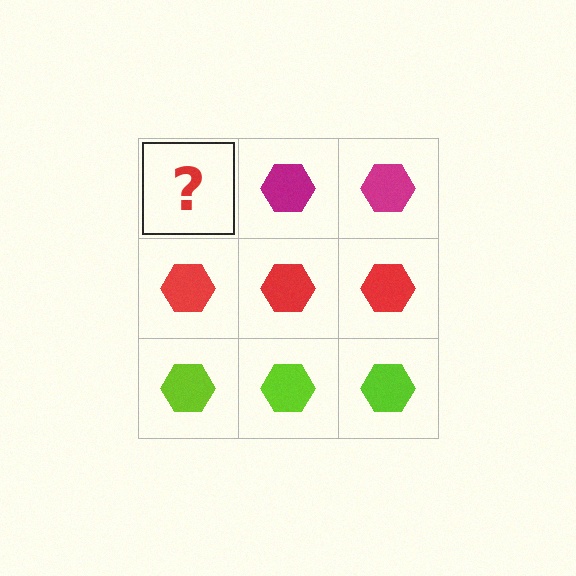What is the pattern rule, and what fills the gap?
The rule is that each row has a consistent color. The gap should be filled with a magenta hexagon.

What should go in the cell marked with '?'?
The missing cell should contain a magenta hexagon.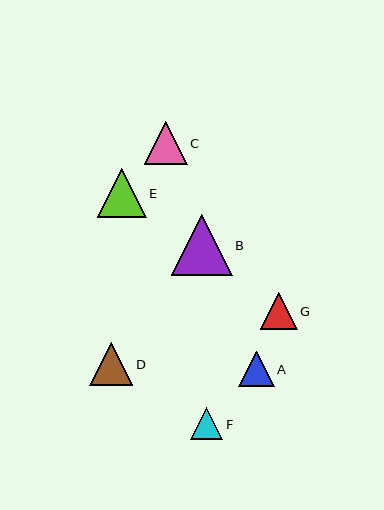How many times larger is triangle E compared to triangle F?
Triangle E is approximately 1.5 times the size of triangle F.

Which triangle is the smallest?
Triangle F is the smallest with a size of approximately 32 pixels.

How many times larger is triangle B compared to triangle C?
Triangle B is approximately 1.4 times the size of triangle C.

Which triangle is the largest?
Triangle B is the largest with a size of approximately 61 pixels.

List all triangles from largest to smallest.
From largest to smallest: B, E, C, D, G, A, F.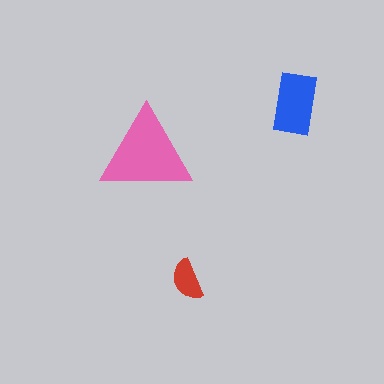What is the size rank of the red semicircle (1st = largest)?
3rd.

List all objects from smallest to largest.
The red semicircle, the blue rectangle, the pink triangle.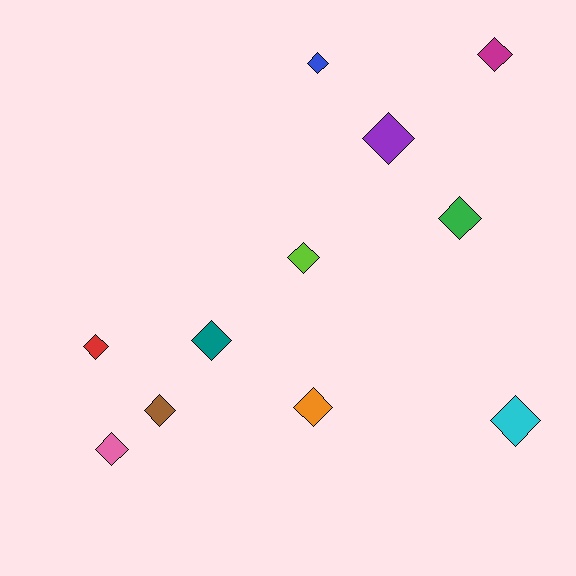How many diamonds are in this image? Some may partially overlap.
There are 11 diamonds.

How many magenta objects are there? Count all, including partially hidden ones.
There is 1 magenta object.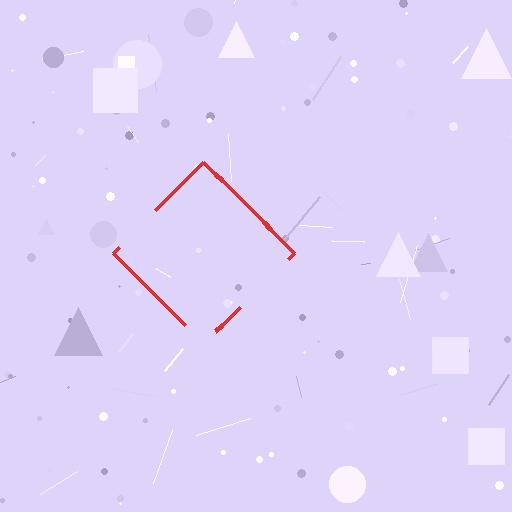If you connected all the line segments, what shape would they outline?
They would outline a diamond.